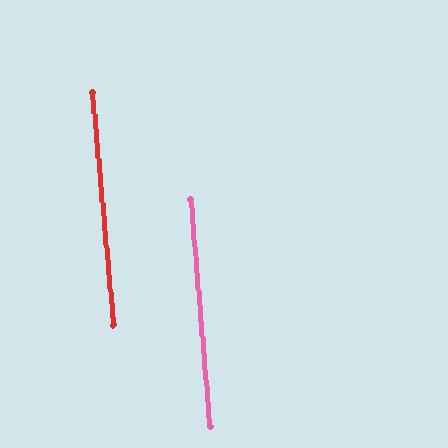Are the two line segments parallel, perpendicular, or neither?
Parallel — their directions differ by only 0.5°.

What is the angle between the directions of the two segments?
Approximately 0 degrees.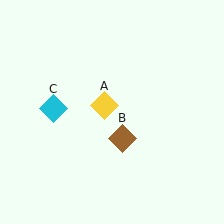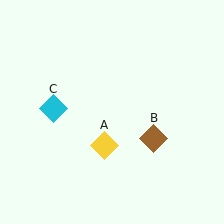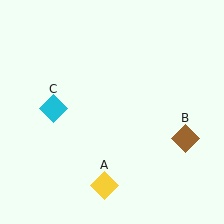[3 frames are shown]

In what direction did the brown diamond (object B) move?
The brown diamond (object B) moved right.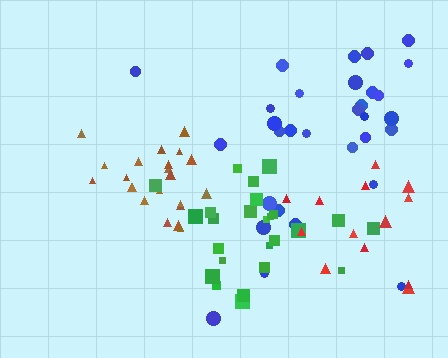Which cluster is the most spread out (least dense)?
Blue.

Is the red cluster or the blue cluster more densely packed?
Red.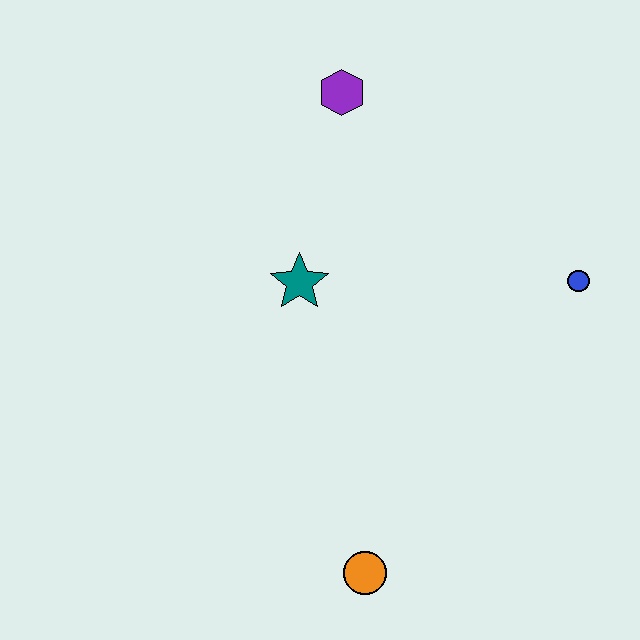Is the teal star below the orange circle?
No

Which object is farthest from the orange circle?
The purple hexagon is farthest from the orange circle.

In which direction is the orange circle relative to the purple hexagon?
The orange circle is below the purple hexagon.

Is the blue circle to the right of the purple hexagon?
Yes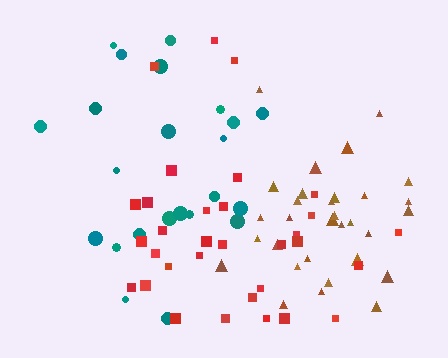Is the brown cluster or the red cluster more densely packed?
Brown.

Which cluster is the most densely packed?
Brown.